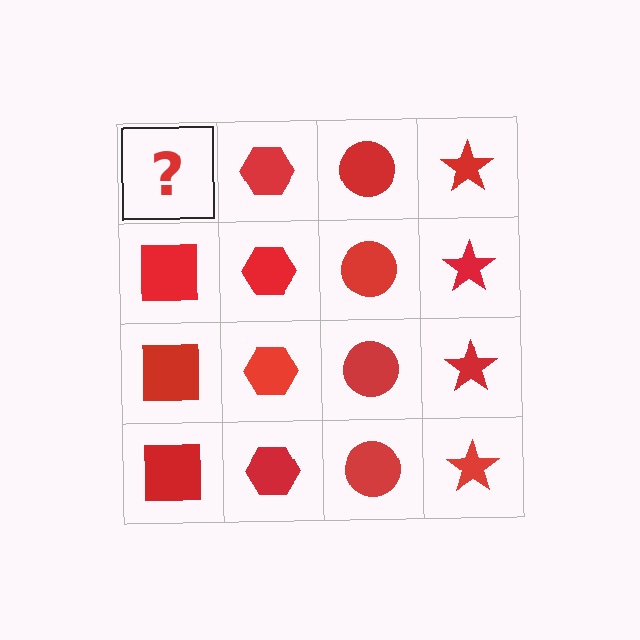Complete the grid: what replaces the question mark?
The question mark should be replaced with a red square.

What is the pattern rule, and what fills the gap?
The rule is that each column has a consistent shape. The gap should be filled with a red square.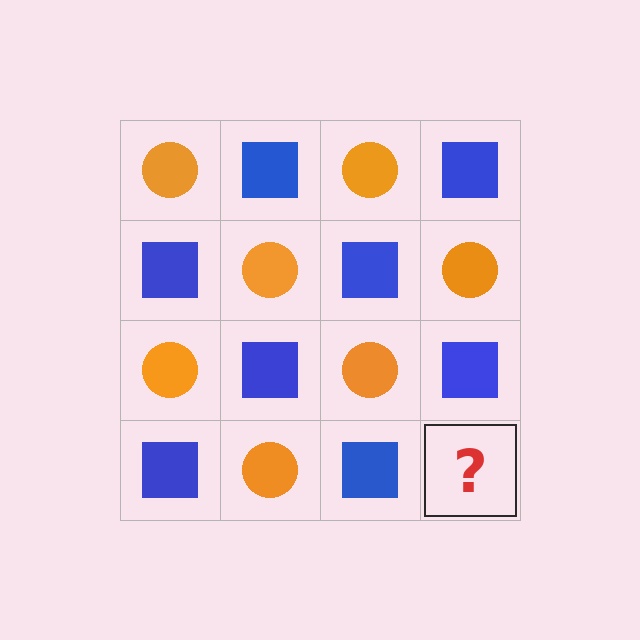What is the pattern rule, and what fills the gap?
The rule is that it alternates orange circle and blue square in a checkerboard pattern. The gap should be filled with an orange circle.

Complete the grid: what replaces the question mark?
The question mark should be replaced with an orange circle.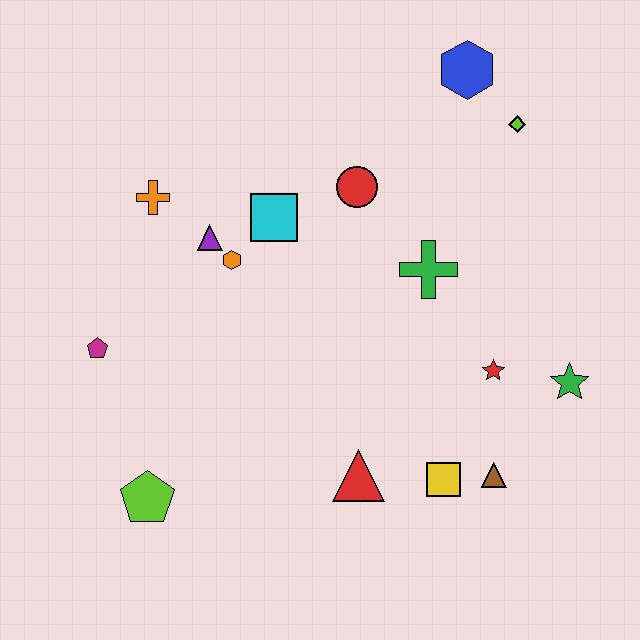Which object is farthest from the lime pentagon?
The blue hexagon is farthest from the lime pentagon.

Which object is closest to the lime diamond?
The blue hexagon is closest to the lime diamond.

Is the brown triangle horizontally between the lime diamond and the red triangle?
Yes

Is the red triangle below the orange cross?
Yes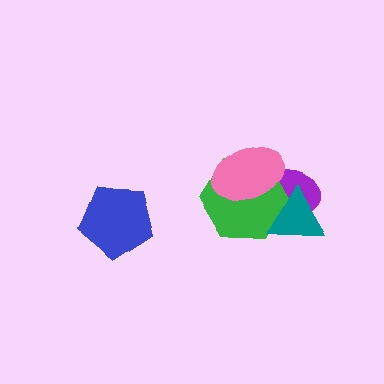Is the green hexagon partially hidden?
Yes, it is partially covered by another shape.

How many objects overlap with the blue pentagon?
0 objects overlap with the blue pentagon.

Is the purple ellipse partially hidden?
Yes, it is partially covered by another shape.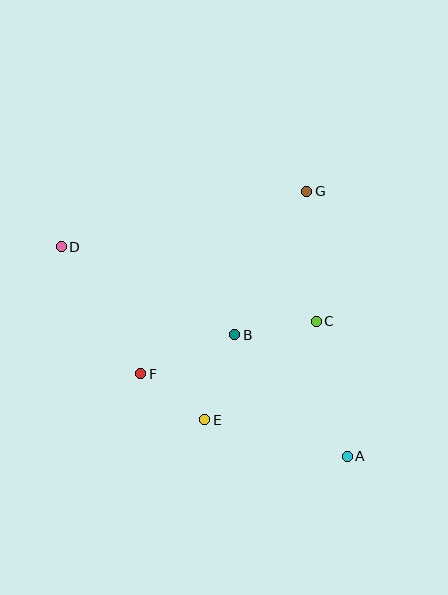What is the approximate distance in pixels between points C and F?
The distance between C and F is approximately 183 pixels.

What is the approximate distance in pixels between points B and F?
The distance between B and F is approximately 102 pixels.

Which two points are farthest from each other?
Points A and D are farthest from each other.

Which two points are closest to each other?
Points E and F are closest to each other.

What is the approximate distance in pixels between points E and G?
The distance between E and G is approximately 250 pixels.